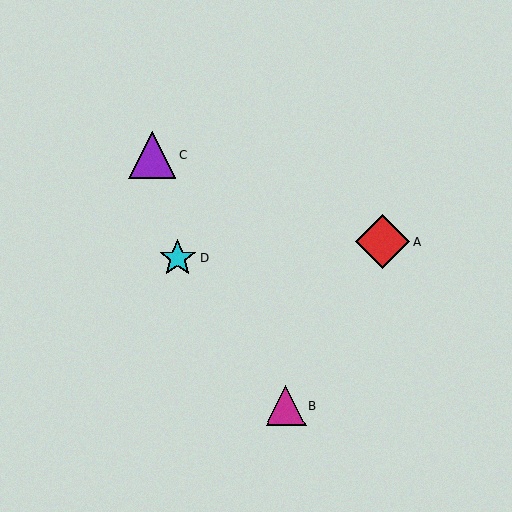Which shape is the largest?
The red diamond (labeled A) is the largest.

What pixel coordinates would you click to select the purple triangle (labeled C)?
Click at (152, 155) to select the purple triangle C.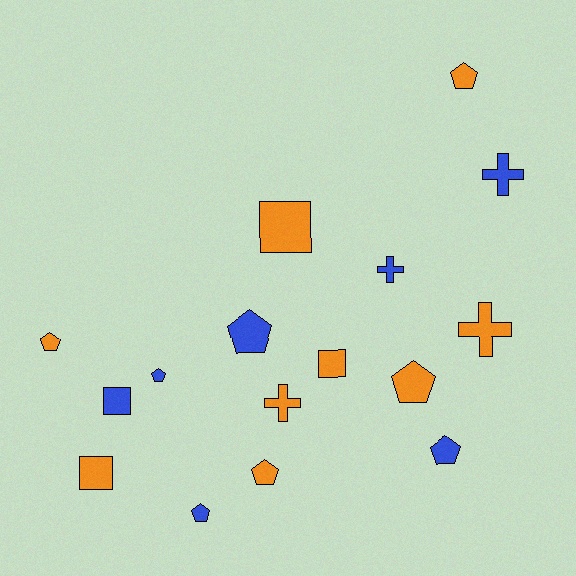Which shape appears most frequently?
Pentagon, with 8 objects.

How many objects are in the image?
There are 16 objects.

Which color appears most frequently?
Orange, with 9 objects.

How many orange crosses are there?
There are 2 orange crosses.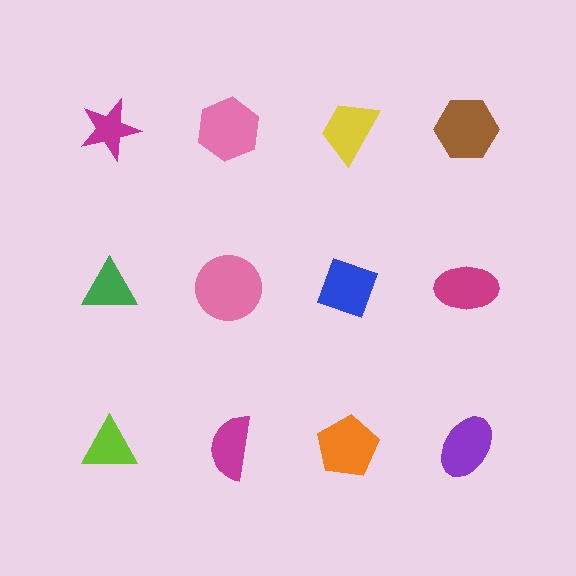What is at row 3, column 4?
A purple ellipse.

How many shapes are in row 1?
4 shapes.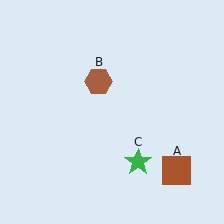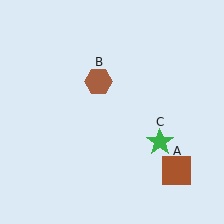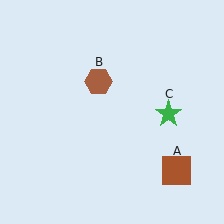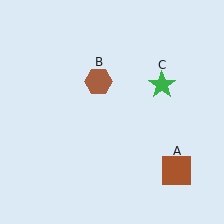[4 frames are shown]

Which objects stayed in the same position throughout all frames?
Brown square (object A) and brown hexagon (object B) remained stationary.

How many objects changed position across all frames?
1 object changed position: green star (object C).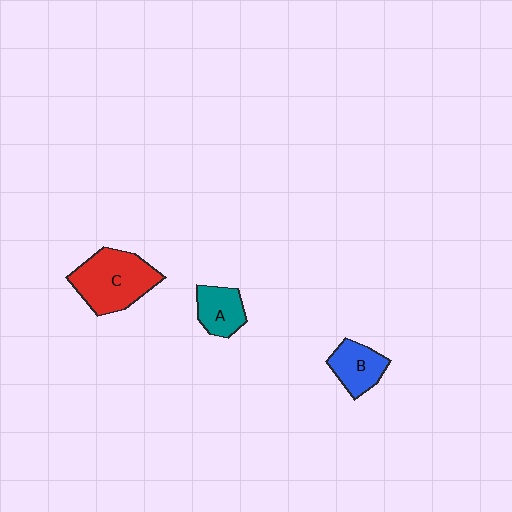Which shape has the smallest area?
Shape A (teal).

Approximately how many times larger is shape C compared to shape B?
Approximately 1.8 times.